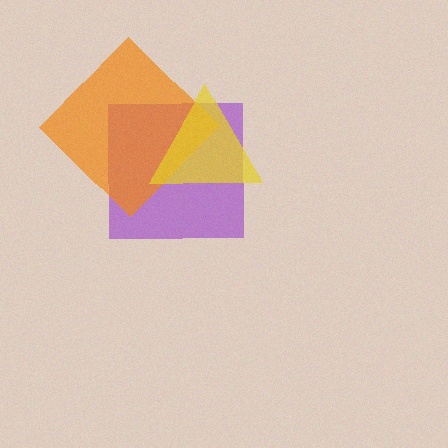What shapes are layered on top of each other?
The layered shapes are: a purple square, an orange diamond, a yellow triangle.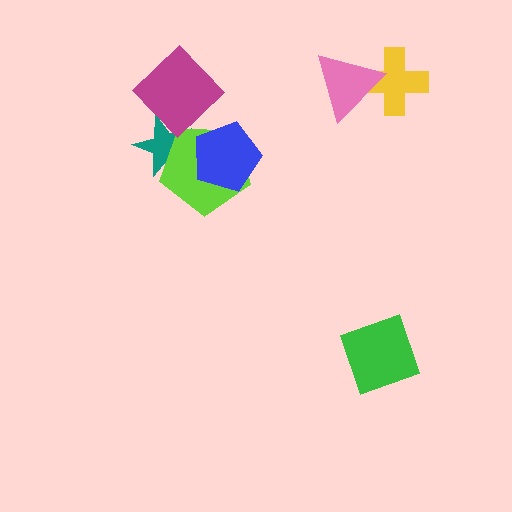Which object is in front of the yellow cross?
The pink triangle is in front of the yellow cross.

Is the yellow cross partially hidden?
Yes, it is partially covered by another shape.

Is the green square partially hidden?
No, no other shape covers it.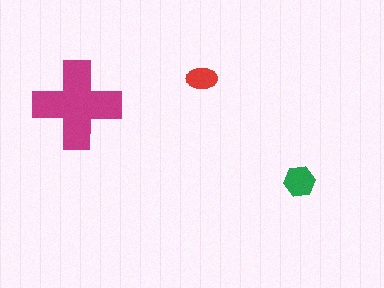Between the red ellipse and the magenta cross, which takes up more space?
The magenta cross.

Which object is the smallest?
The red ellipse.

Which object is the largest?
The magenta cross.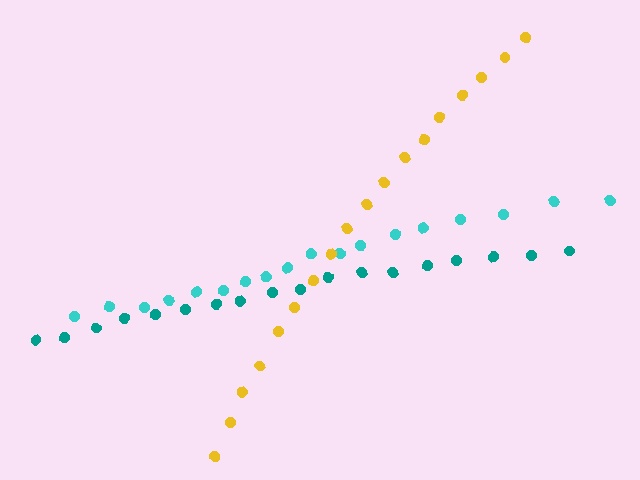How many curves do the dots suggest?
There are 3 distinct paths.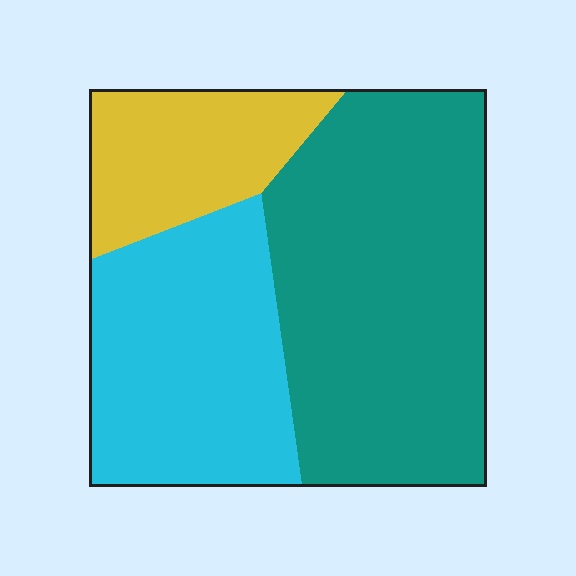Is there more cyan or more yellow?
Cyan.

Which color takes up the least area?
Yellow, at roughly 20%.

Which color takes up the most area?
Teal, at roughly 50%.